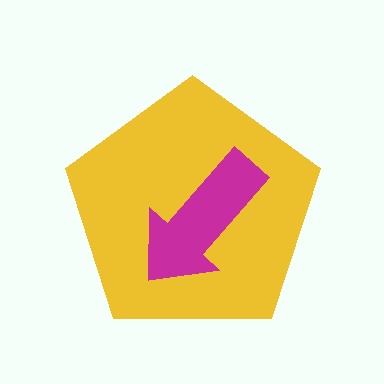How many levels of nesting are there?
2.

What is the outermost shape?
The yellow pentagon.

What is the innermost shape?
The magenta arrow.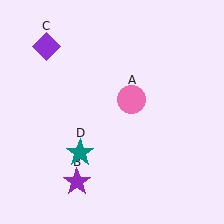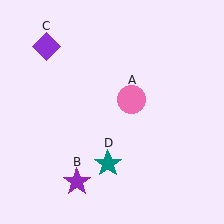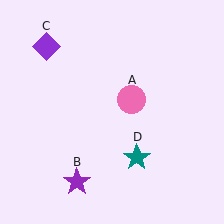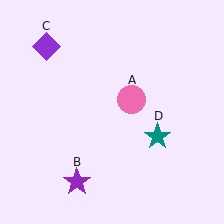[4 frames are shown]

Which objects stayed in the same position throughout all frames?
Pink circle (object A) and purple star (object B) and purple diamond (object C) remained stationary.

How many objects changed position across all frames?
1 object changed position: teal star (object D).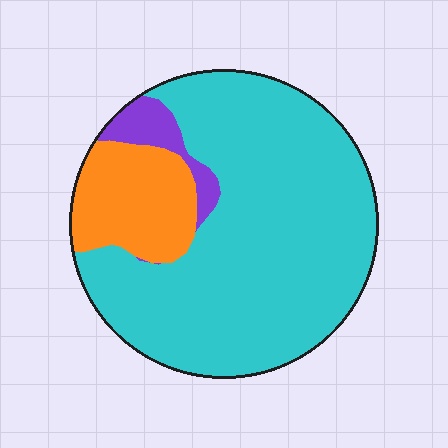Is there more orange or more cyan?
Cyan.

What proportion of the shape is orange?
Orange covers around 15% of the shape.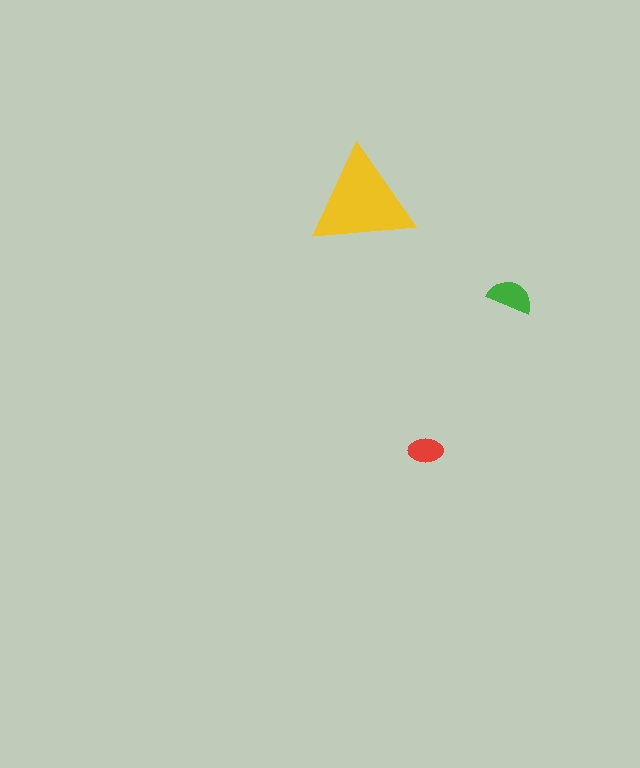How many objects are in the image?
There are 3 objects in the image.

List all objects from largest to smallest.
The yellow triangle, the green semicircle, the red ellipse.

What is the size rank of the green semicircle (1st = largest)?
2nd.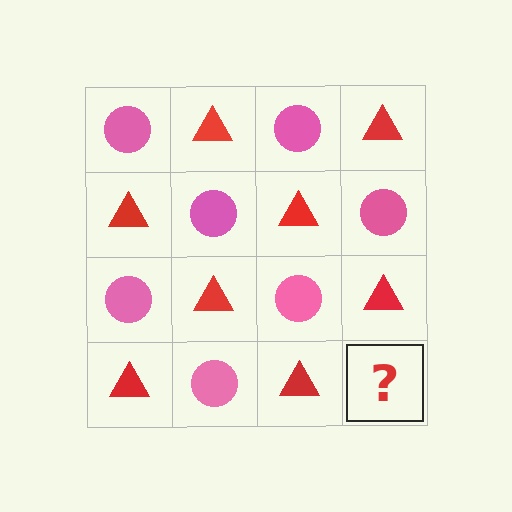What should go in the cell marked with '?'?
The missing cell should contain a pink circle.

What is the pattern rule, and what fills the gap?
The rule is that it alternates pink circle and red triangle in a checkerboard pattern. The gap should be filled with a pink circle.